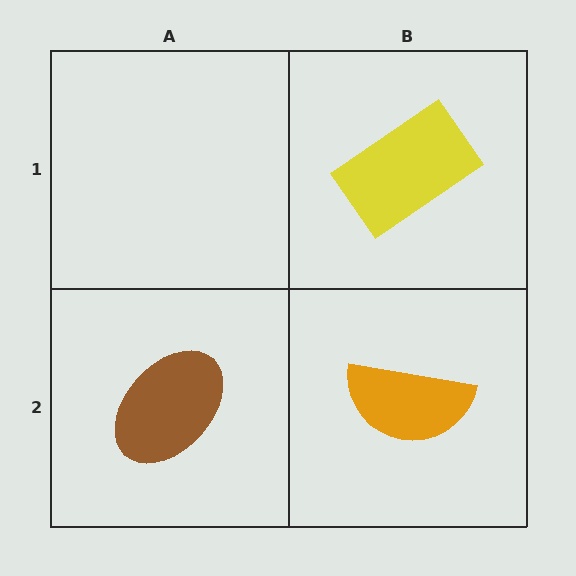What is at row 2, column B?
An orange semicircle.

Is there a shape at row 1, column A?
No, that cell is empty.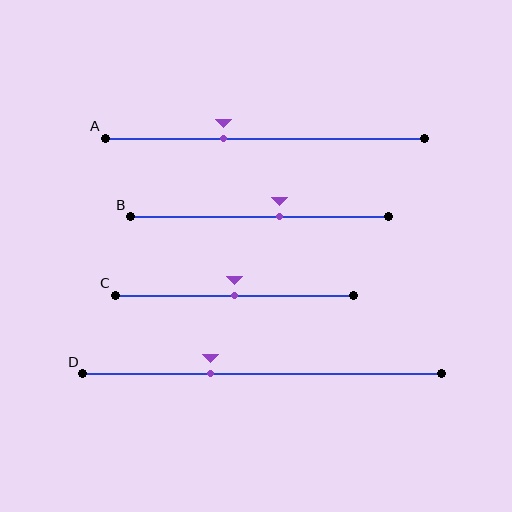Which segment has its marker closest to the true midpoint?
Segment C has its marker closest to the true midpoint.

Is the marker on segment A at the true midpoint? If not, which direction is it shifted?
No, the marker on segment A is shifted to the left by about 13% of the segment length.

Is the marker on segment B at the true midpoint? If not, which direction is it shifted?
No, the marker on segment B is shifted to the right by about 8% of the segment length.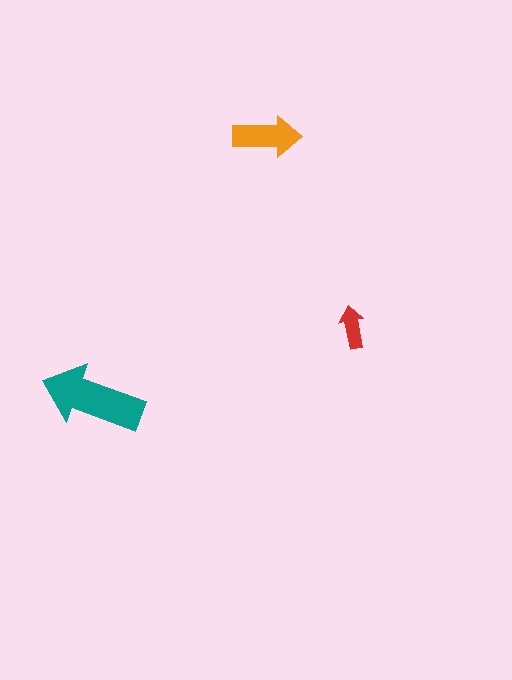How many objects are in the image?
There are 3 objects in the image.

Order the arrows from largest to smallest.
the teal one, the orange one, the red one.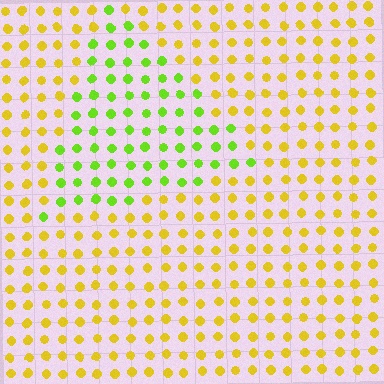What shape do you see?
I see a triangle.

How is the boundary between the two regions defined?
The boundary is defined purely by a slight shift in hue (about 45 degrees). Spacing, size, and orientation are identical on both sides.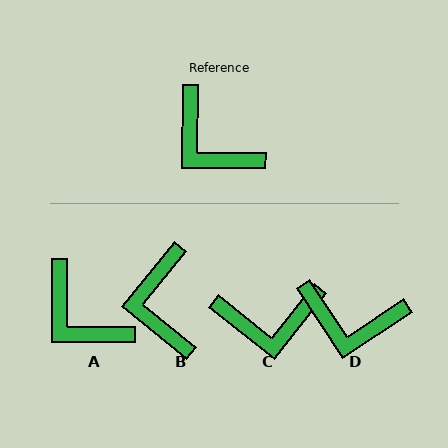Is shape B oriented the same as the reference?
No, it is off by about 39 degrees.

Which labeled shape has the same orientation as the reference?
A.